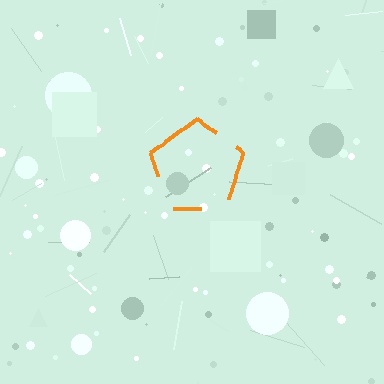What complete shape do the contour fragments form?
The contour fragments form a pentagon.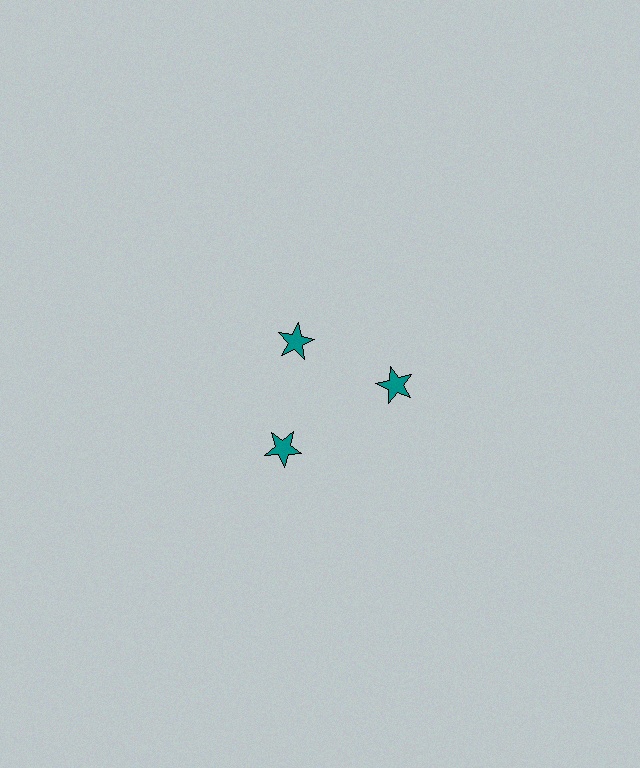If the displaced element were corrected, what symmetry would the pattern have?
It would have 3-fold rotational symmetry — the pattern would map onto itself every 120 degrees.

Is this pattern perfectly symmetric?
No. The 3 teal stars are arranged in a ring, but one element near the 11 o'clock position is pulled inward toward the center, breaking the 3-fold rotational symmetry.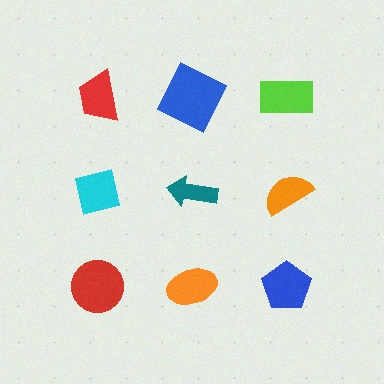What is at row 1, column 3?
A lime rectangle.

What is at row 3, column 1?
A red circle.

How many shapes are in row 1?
3 shapes.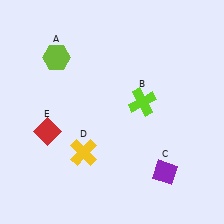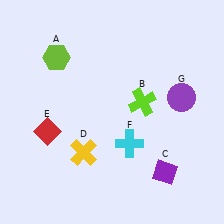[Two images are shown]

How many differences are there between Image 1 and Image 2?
There are 2 differences between the two images.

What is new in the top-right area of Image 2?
A purple circle (G) was added in the top-right area of Image 2.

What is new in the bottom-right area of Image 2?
A cyan cross (F) was added in the bottom-right area of Image 2.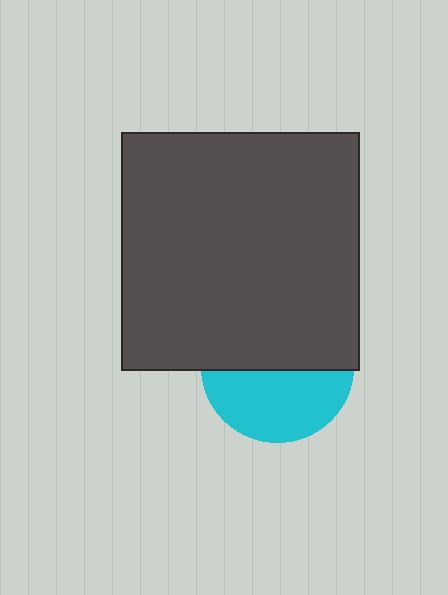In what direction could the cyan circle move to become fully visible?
The cyan circle could move down. That would shift it out from behind the dark gray square entirely.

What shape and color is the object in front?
The object in front is a dark gray square.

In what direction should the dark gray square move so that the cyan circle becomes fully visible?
The dark gray square should move up. That is the shortest direction to clear the overlap and leave the cyan circle fully visible.